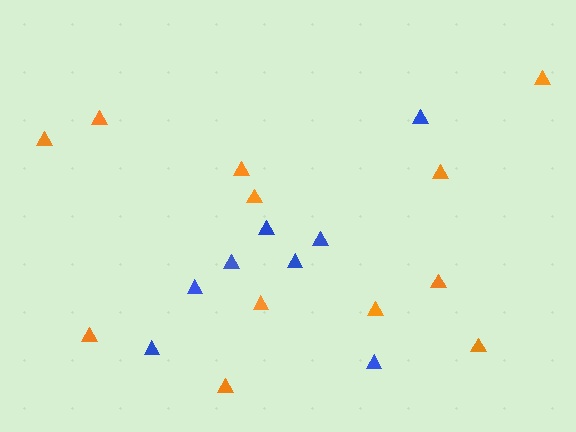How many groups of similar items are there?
There are 2 groups: one group of blue triangles (8) and one group of orange triangles (12).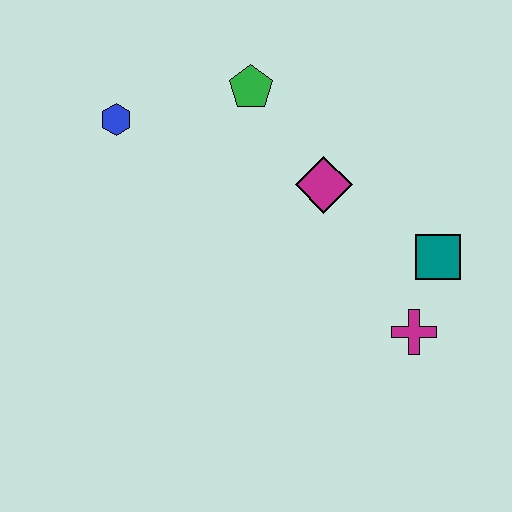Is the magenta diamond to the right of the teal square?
No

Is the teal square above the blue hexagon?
No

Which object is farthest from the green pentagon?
The magenta cross is farthest from the green pentagon.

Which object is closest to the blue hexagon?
The green pentagon is closest to the blue hexagon.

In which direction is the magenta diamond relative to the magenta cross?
The magenta diamond is above the magenta cross.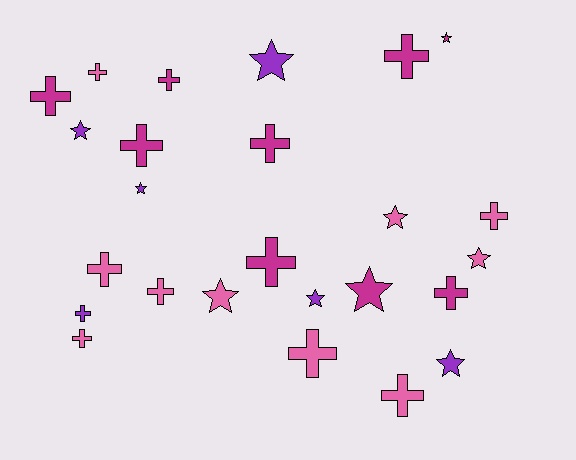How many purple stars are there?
There are 5 purple stars.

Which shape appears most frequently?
Cross, with 15 objects.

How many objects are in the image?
There are 25 objects.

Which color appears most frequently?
Pink, with 10 objects.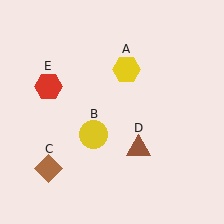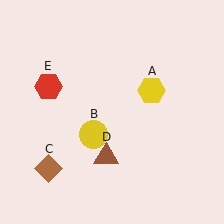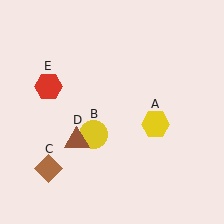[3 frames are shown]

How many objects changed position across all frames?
2 objects changed position: yellow hexagon (object A), brown triangle (object D).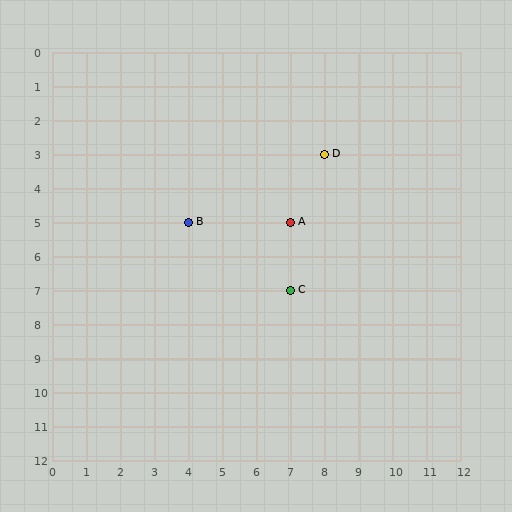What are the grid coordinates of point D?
Point D is at grid coordinates (8, 3).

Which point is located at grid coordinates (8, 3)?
Point D is at (8, 3).